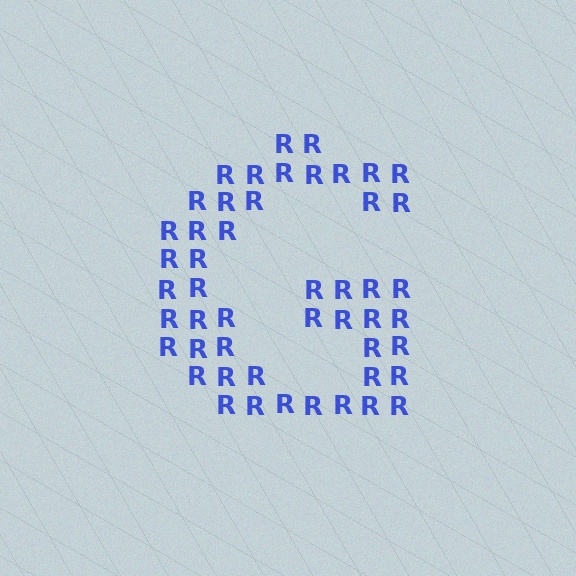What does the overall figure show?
The overall figure shows the letter G.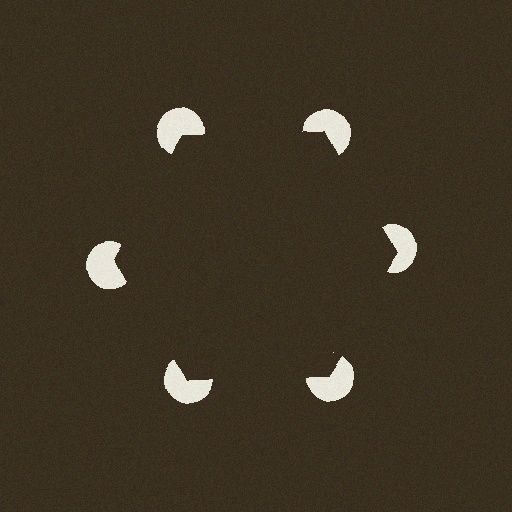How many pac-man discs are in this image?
There are 6 — one at each vertex of the illusory hexagon.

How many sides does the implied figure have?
6 sides.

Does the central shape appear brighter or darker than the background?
It typically appears slightly darker than the background, even though no actual brightness change is drawn.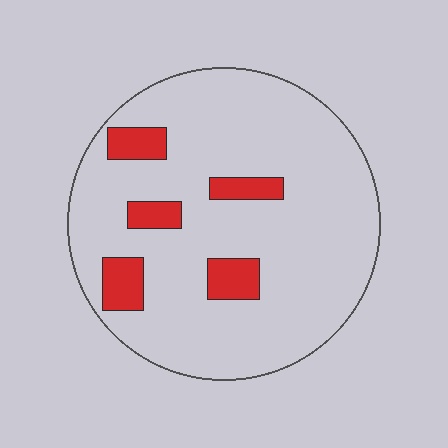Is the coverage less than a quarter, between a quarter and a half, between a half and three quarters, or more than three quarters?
Less than a quarter.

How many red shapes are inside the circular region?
5.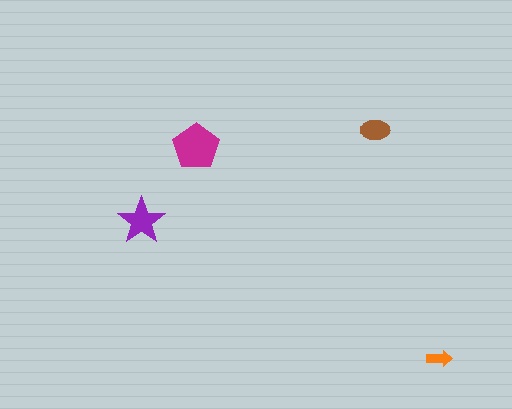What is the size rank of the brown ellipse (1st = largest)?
3rd.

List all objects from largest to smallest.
The magenta pentagon, the purple star, the brown ellipse, the orange arrow.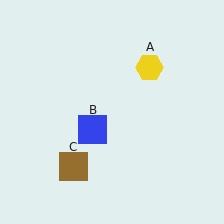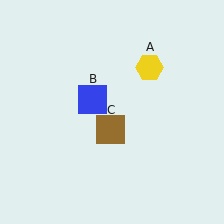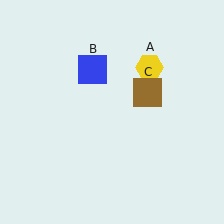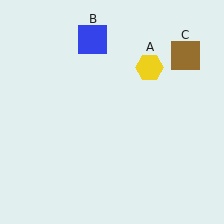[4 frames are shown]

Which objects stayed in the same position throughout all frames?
Yellow hexagon (object A) remained stationary.